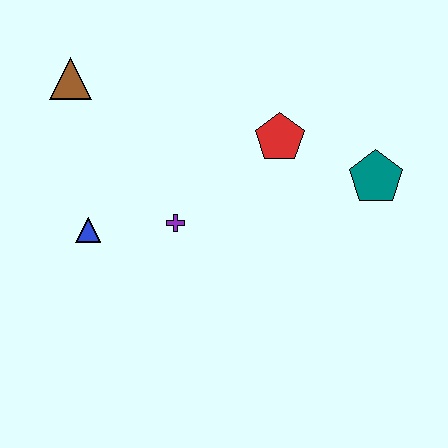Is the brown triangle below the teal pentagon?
No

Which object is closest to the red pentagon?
The teal pentagon is closest to the red pentagon.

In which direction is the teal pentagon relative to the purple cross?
The teal pentagon is to the right of the purple cross.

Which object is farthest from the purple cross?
The teal pentagon is farthest from the purple cross.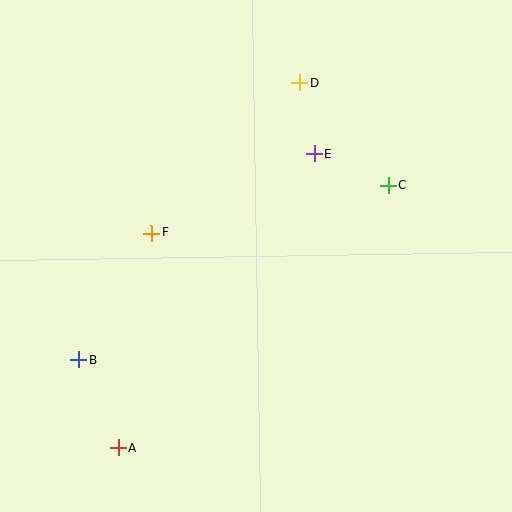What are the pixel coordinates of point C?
Point C is at (388, 185).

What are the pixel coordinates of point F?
Point F is at (151, 233).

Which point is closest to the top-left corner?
Point F is closest to the top-left corner.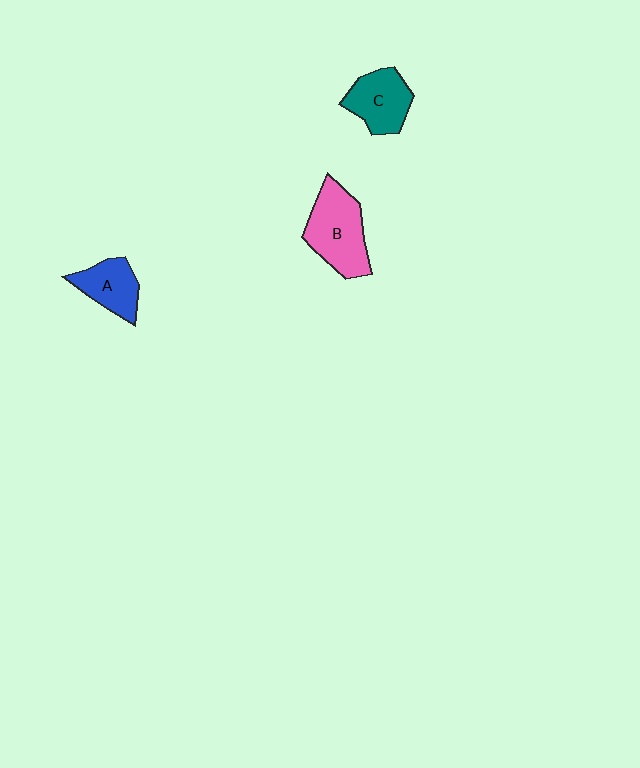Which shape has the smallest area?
Shape A (blue).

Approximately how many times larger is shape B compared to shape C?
Approximately 1.3 times.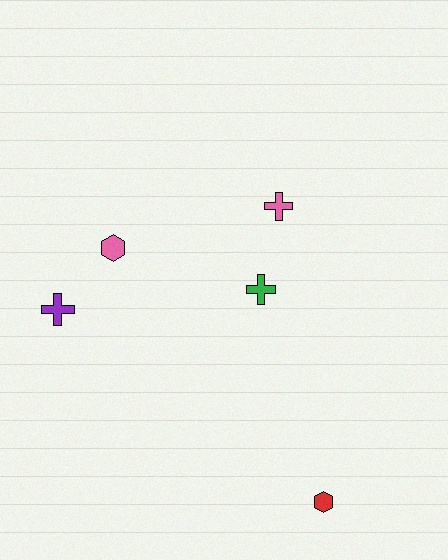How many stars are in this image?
There are no stars.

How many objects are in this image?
There are 5 objects.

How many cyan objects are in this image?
There are no cyan objects.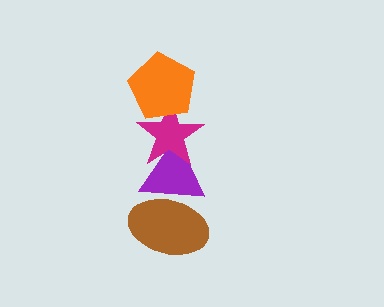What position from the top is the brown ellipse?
The brown ellipse is 4th from the top.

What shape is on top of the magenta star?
The orange pentagon is on top of the magenta star.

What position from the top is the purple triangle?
The purple triangle is 3rd from the top.